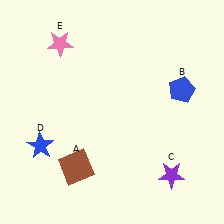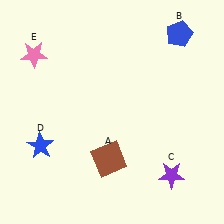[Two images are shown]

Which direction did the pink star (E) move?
The pink star (E) moved left.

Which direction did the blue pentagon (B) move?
The blue pentagon (B) moved up.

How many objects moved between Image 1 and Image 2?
3 objects moved between the two images.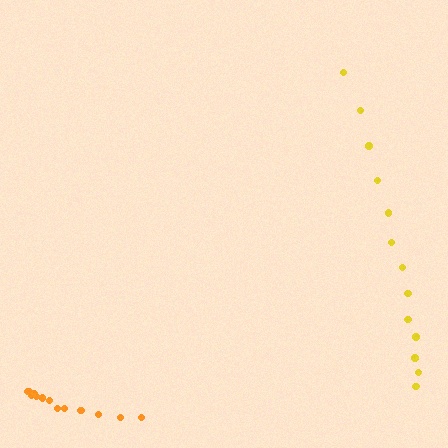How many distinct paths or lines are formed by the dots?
There are 2 distinct paths.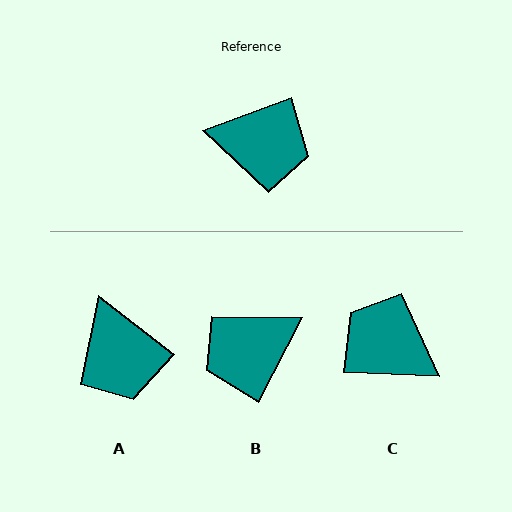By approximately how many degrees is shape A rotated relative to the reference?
Approximately 58 degrees clockwise.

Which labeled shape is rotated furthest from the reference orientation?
C, about 158 degrees away.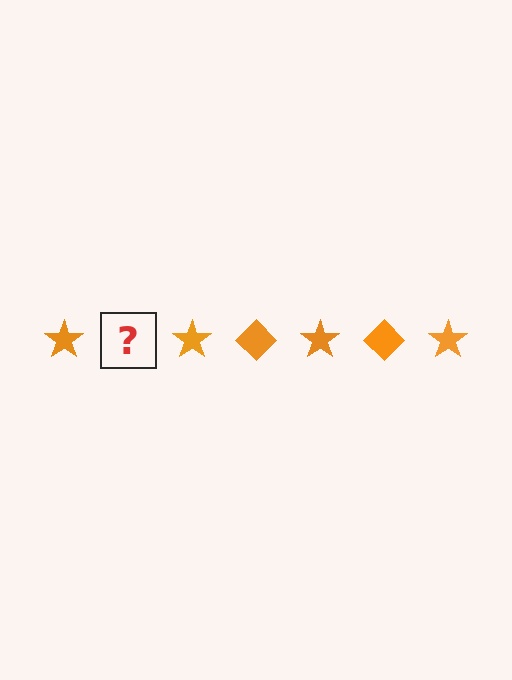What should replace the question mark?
The question mark should be replaced with an orange diamond.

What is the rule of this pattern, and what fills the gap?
The rule is that the pattern cycles through star, diamond shapes in orange. The gap should be filled with an orange diamond.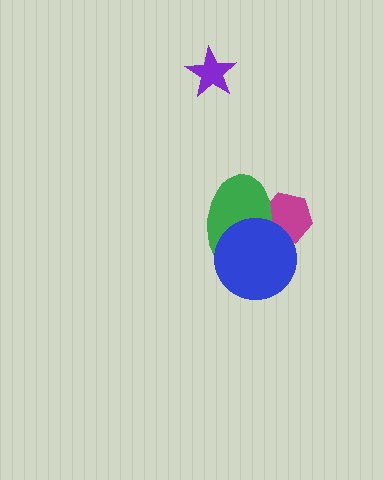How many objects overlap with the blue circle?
2 objects overlap with the blue circle.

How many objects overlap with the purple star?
0 objects overlap with the purple star.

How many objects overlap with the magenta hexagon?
2 objects overlap with the magenta hexagon.